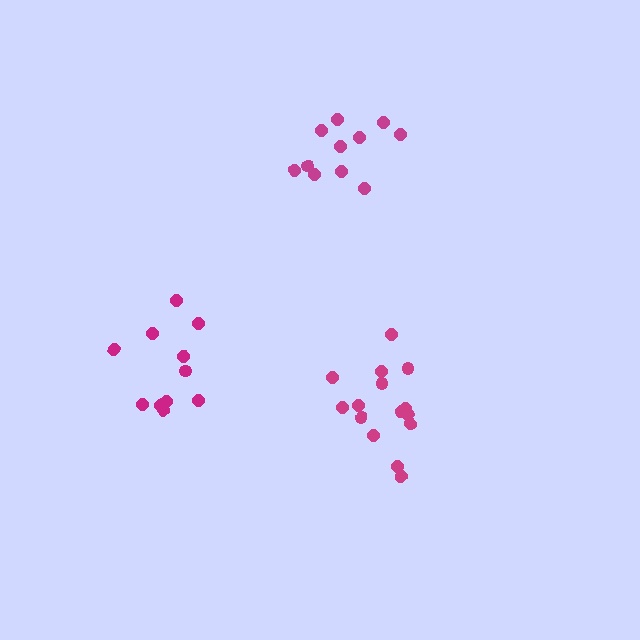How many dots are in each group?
Group 1: 15 dots, Group 2: 11 dots, Group 3: 11 dots (37 total).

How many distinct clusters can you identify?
There are 3 distinct clusters.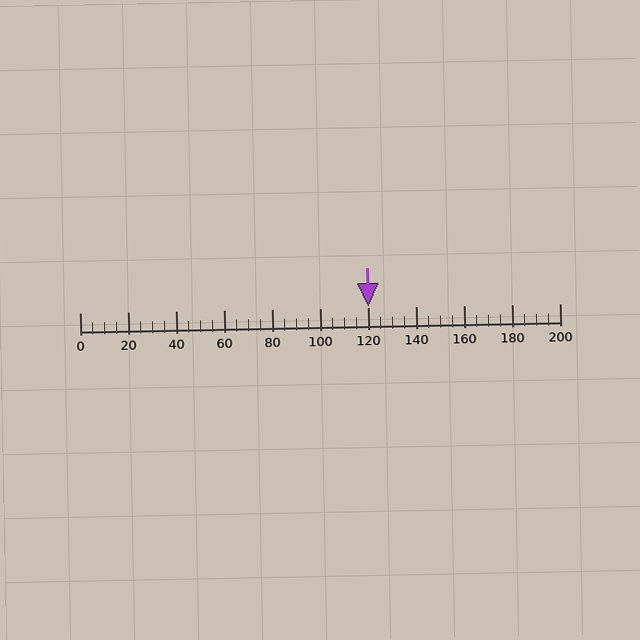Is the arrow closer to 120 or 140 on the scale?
The arrow is closer to 120.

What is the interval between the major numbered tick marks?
The major tick marks are spaced 20 units apart.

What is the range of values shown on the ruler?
The ruler shows values from 0 to 200.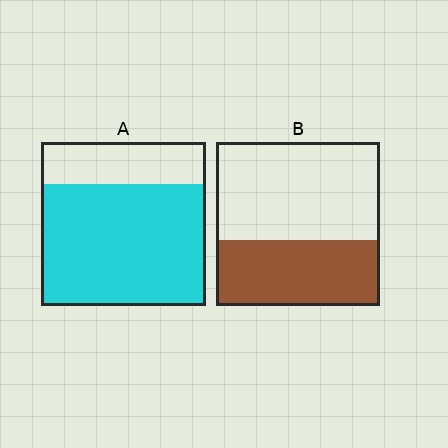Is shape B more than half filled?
No.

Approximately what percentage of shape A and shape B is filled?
A is approximately 75% and B is approximately 40%.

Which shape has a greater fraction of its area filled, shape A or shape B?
Shape A.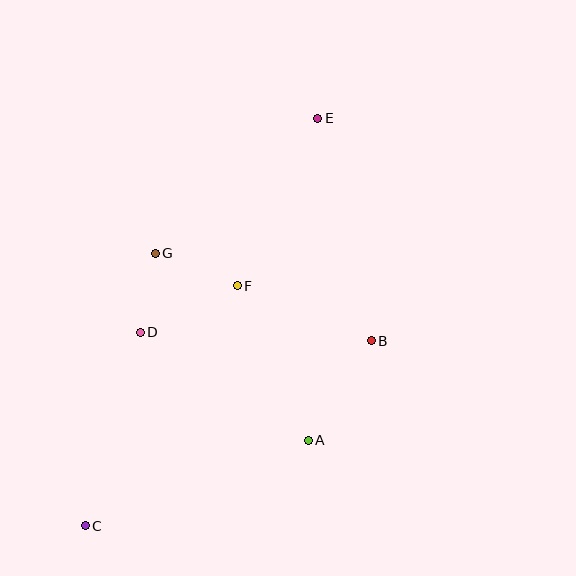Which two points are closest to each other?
Points D and G are closest to each other.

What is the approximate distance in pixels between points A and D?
The distance between A and D is approximately 200 pixels.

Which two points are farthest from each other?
Points C and E are farthest from each other.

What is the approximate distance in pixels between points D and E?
The distance between D and E is approximately 278 pixels.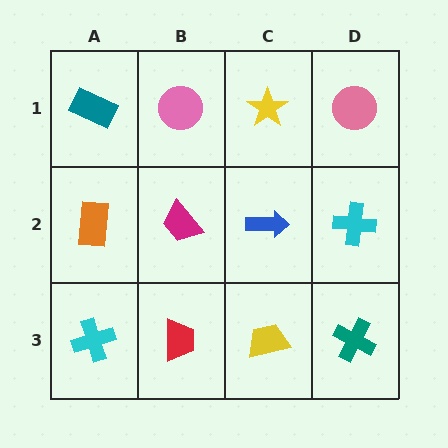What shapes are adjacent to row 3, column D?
A cyan cross (row 2, column D), a yellow trapezoid (row 3, column C).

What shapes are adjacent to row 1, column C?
A blue arrow (row 2, column C), a pink circle (row 1, column B), a pink circle (row 1, column D).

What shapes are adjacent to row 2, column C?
A yellow star (row 1, column C), a yellow trapezoid (row 3, column C), a magenta trapezoid (row 2, column B), a cyan cross (row 2, column D).